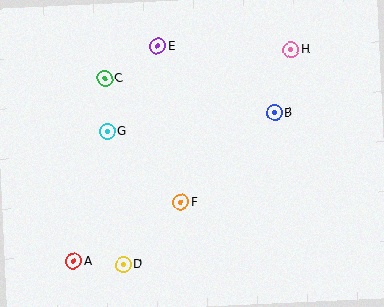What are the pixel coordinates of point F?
Point F is at (181, 202).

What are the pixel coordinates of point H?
Point H is at (291, 50).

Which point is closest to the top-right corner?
Point H is closest to the top-right corner.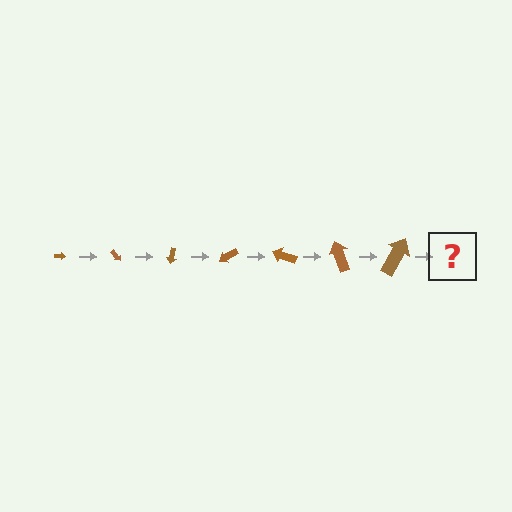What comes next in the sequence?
The next element should be an arrow, larger than the previous one and rotated 350 degrees from the start.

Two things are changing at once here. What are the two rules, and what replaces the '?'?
The two rules are that the arrow grows larger each step and it rotates 50 degrees each step. The '?' should be an arrow, larger than the previous one and rotated 350 degrees from the start.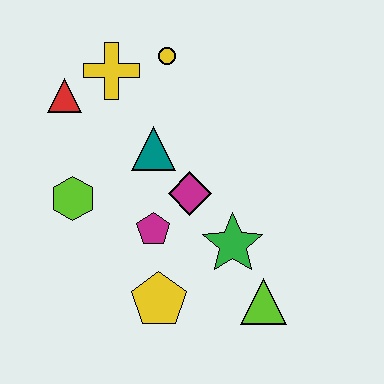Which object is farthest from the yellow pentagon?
The yellow circle is farthest from the yellow pentagon.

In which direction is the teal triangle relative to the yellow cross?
The teal triangle is below the yellow cross.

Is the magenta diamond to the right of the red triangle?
Yes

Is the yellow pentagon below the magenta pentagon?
Yes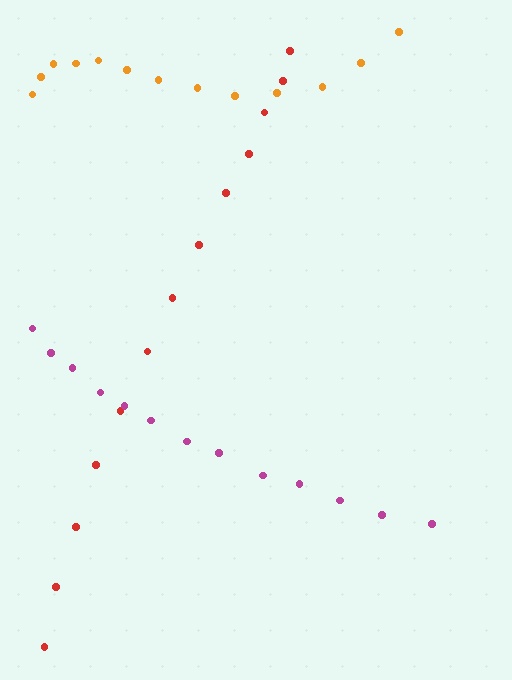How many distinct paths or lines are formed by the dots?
There are 3 distinct paths.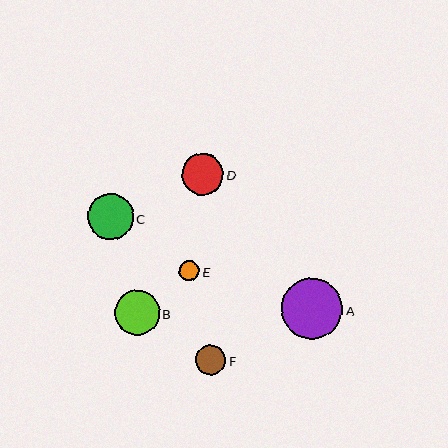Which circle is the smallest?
Circle E is the smallest with a size of approximately 20 pixels.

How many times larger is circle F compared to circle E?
Circle F is approximately 1.5 times the size of circle E.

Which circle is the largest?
Circle A is the largest with a size of approximately 62 pixels.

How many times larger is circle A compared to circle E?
Circle A is approximately 3.0 times the size of circle E.